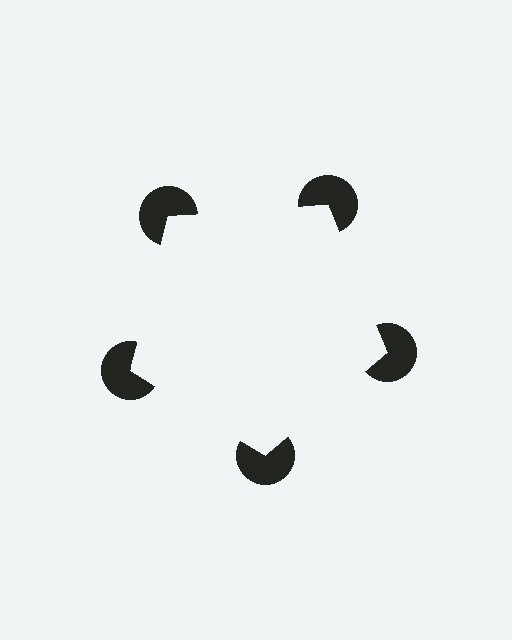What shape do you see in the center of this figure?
An illusory pentagon — its edges are inferred from the aligned wedge cuts in the pac-man discs, not physically drawn.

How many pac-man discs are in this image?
There are 5 — one at each vertex of the illusory pentagon.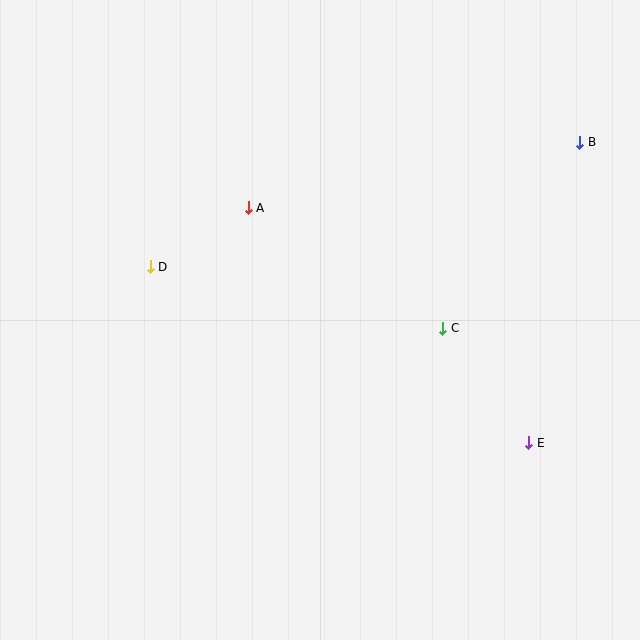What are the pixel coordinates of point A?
Point A is at (248, 208).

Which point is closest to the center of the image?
Point C at (443, 328) is closest to the center.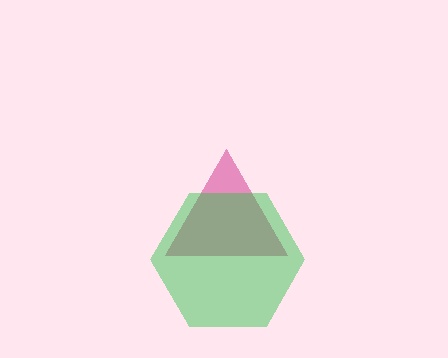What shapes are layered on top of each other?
The layered shapes are: a magenta triangle, a green hexagon.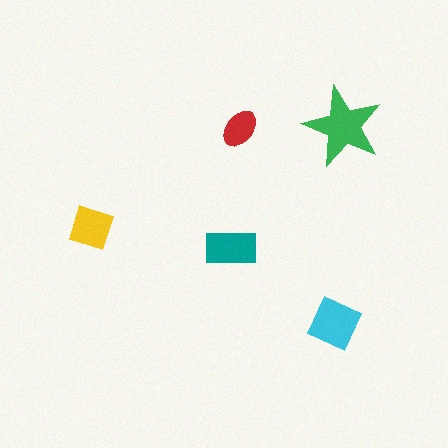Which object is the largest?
The green star.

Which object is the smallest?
The red ellipse.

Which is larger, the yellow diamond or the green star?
The green star.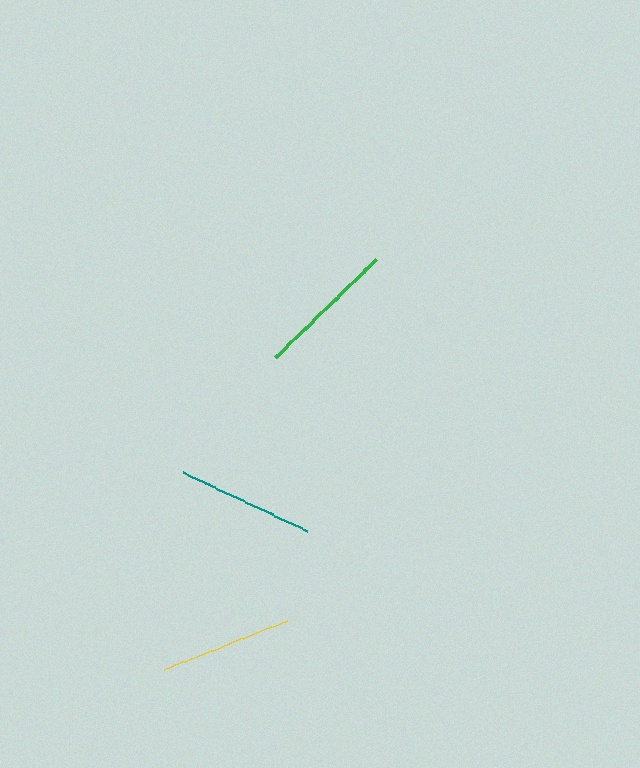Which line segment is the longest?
The green line is the longest at approximately 141 pixels.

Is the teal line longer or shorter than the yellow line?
The teal line is longer than the yellow line.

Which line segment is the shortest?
The yellow line is the shortest at approximately 132 pixels.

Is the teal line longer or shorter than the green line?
The green line is longer than the teal line.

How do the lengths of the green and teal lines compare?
The green and teal lines are approximately the same length.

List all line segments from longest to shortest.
From longest to shortest: green, teal, yellow.